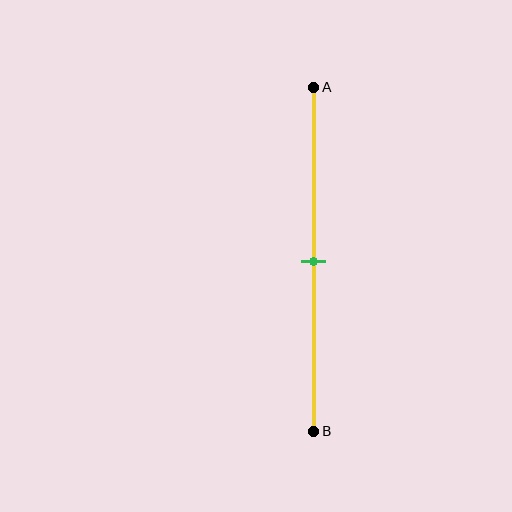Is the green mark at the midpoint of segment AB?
Yes, the mark is approximately at the midpoint.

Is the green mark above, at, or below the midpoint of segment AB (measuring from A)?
The green mark is approximately at the midpoint of segment AB.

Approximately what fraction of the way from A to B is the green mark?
The green mark is approximately 50% of the way from A to B.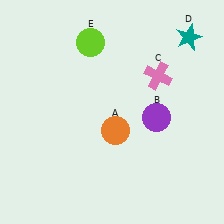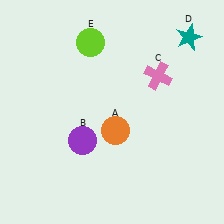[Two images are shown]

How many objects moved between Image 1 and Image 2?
1 object moved between the two images.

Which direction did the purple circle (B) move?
The purple circle (B) moved left.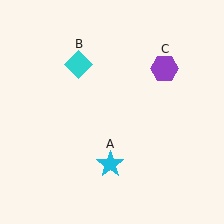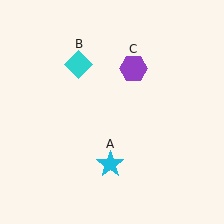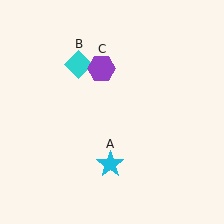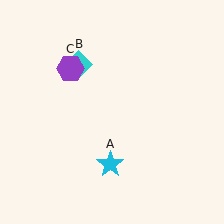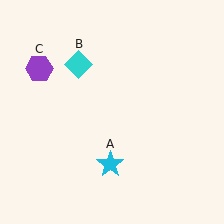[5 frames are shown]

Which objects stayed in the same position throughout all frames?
Cyan star (object A) and cyan diamond (object B) remained stationary.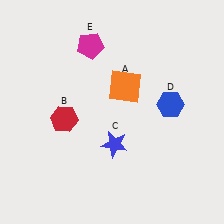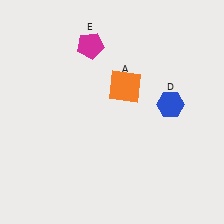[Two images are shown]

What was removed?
The blue star (C), the red hexagon (B) were removed in Image 2.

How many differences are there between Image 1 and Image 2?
There are 2 differences between the two images.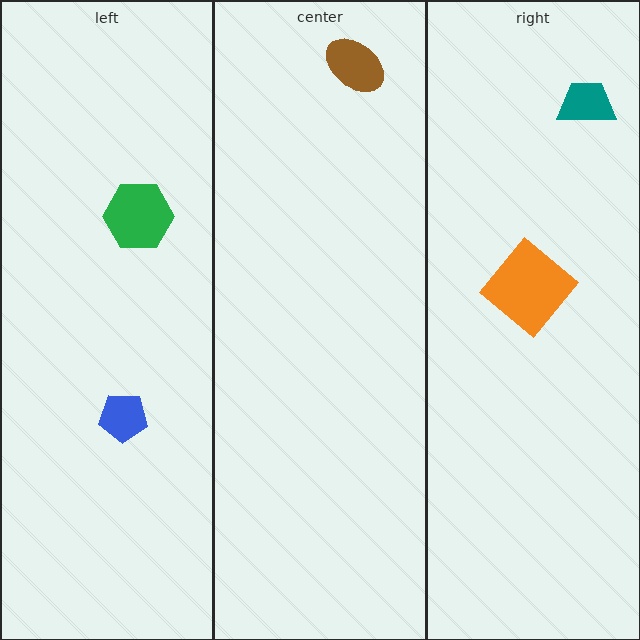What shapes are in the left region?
The blue pentagon, the green hexagon.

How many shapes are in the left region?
2.